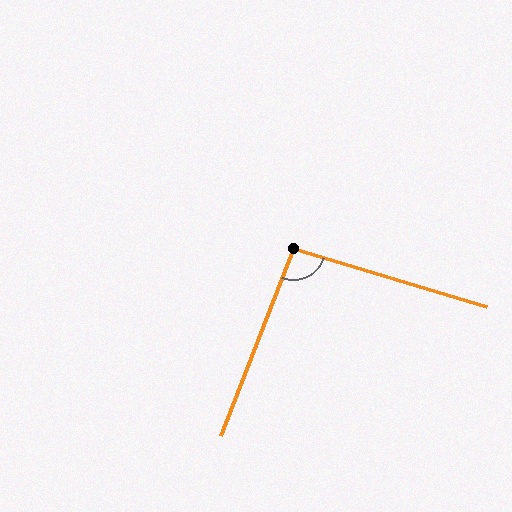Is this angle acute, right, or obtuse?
It is approximately a right angle.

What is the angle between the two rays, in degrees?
Approximately 94 degrees.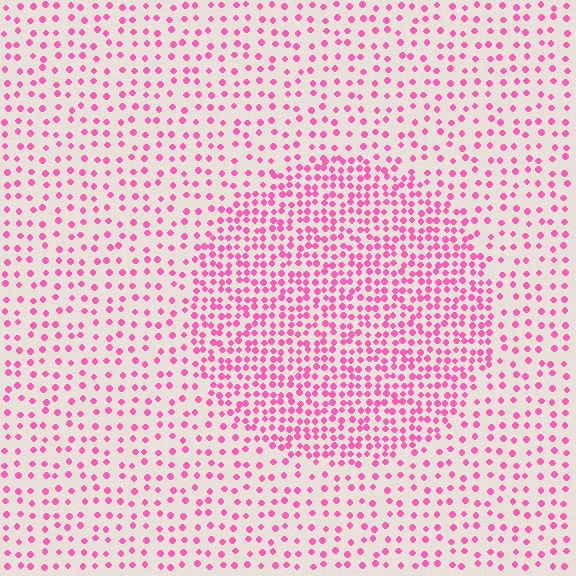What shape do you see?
I see a circle.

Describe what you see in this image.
The image contains small pink elements arranged at two different densities. A circle-shaped region is visible where the elements are more densely packed than the surrounding area.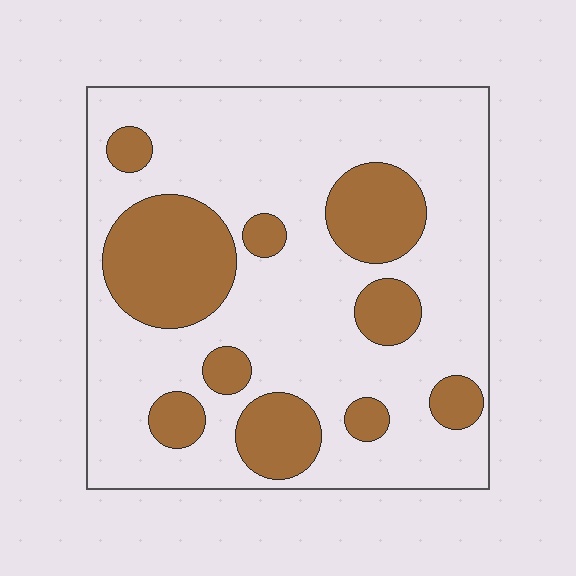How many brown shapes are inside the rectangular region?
10.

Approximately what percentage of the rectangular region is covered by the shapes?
Approximately 25%.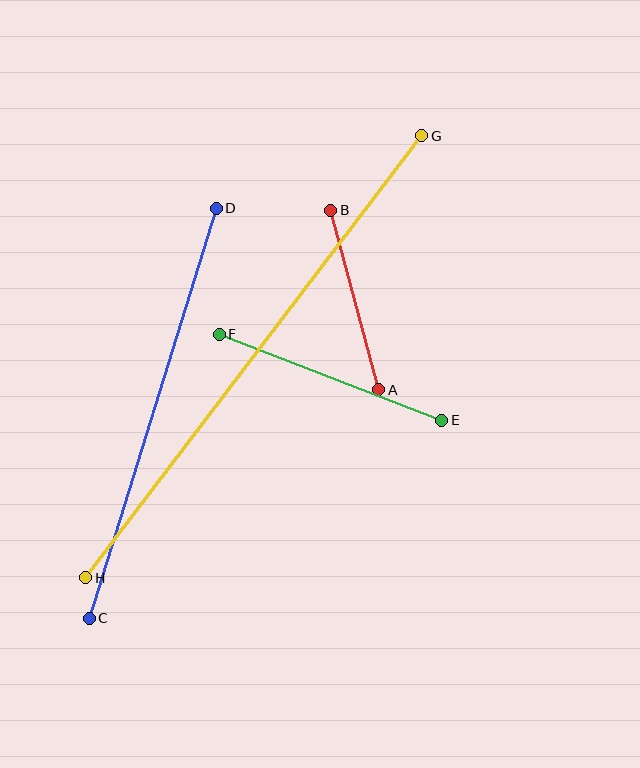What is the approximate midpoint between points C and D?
The midpoint is at approximately (153, 413) pixels.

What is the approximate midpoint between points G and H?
The midpoint is at approximately (254, 357) pixels.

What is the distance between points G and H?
The distance is approximately 555 pixels.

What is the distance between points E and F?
The distance is approximately 238 pixels.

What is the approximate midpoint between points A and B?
The midpoint is at approximately (355, 300) pixels.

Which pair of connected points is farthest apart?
Points G and H are farthest apart.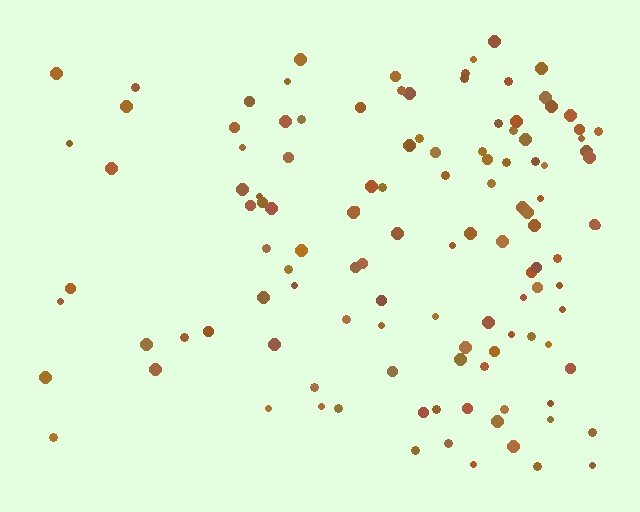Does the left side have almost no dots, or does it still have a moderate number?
Still a moderate number, just noticeably fewer than the right.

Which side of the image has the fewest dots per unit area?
The left.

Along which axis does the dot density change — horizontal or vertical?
Horizontal.